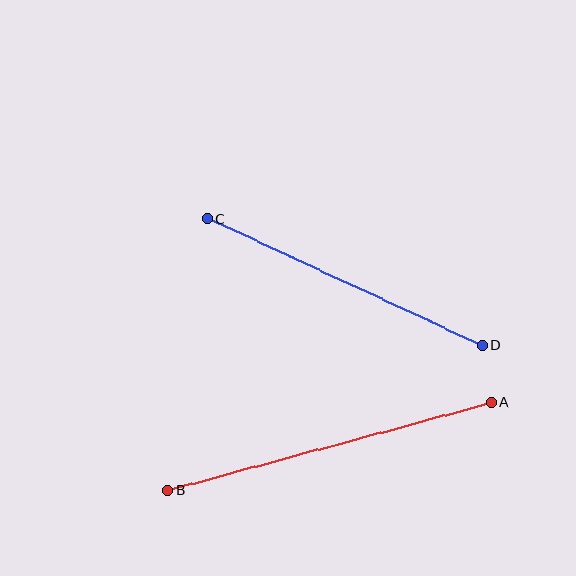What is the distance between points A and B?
The distance is approximately 336 pixels.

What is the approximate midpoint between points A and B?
The midpoint is at approximately (329, 446) pixels.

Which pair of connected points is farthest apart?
Points A and B are farthest apart.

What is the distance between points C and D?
The distance is approximately 303 pixels.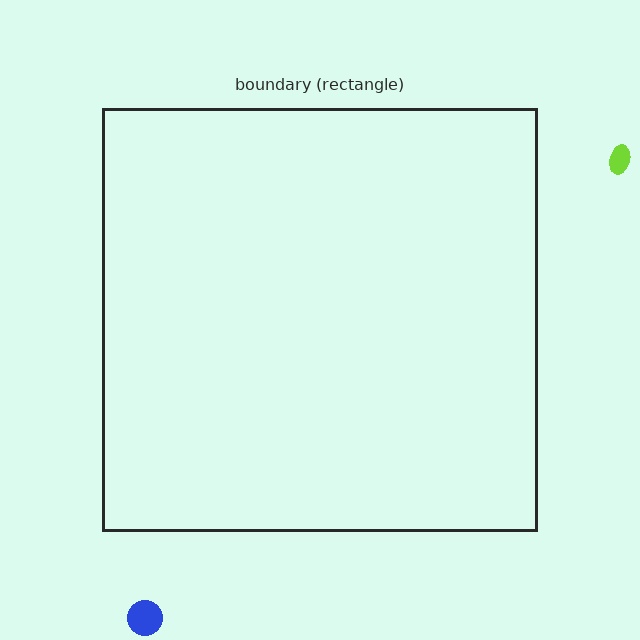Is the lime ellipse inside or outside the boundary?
Outside.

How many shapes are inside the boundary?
0 inside, 2 outside.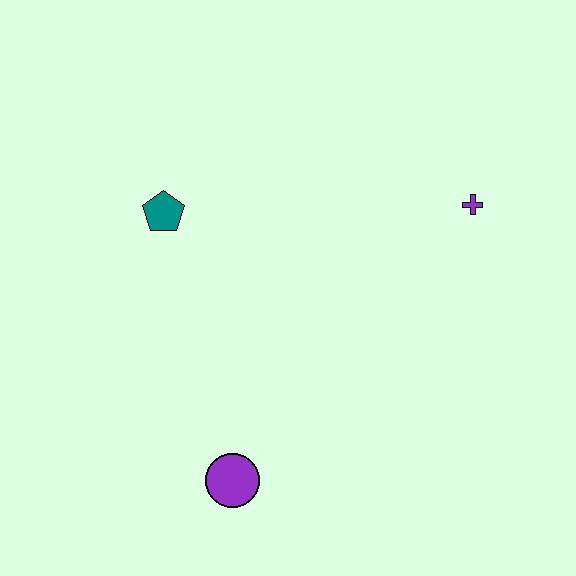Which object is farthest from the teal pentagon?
The purple cross is farthest from the teal pentagon.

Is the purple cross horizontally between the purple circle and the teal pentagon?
No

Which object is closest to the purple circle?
The teal pentagon is closest to the purple circle.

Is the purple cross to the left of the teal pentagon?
No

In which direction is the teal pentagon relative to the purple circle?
The teal pentagon is above the purple circle.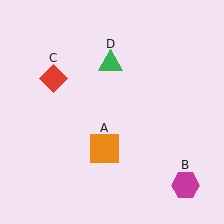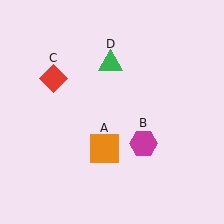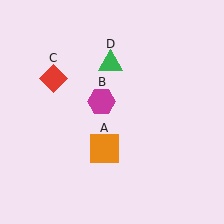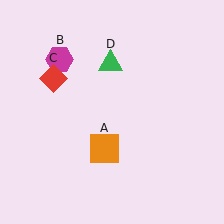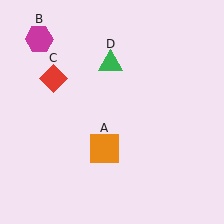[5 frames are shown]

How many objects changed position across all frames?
1 object changed position: magenta hexagon (object B).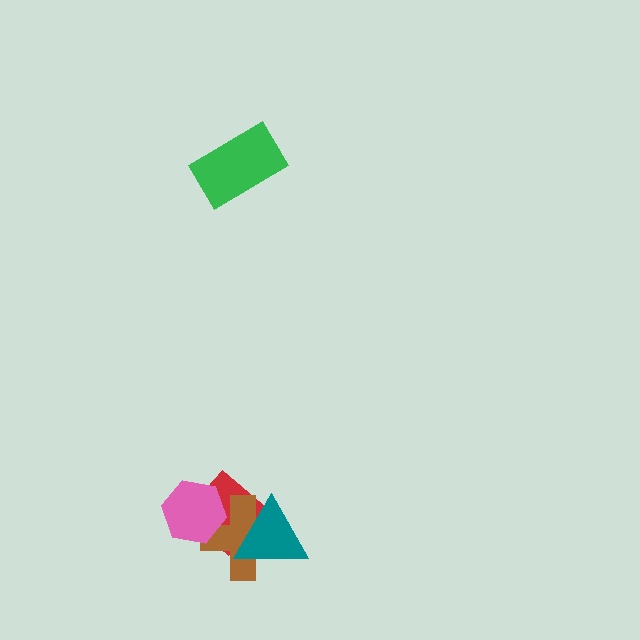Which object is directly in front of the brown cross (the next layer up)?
The pink hexagon is directly in front of the brown cross.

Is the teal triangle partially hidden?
No, no other shape covers it.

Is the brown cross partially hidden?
Yes, it is partially covered by another shape.